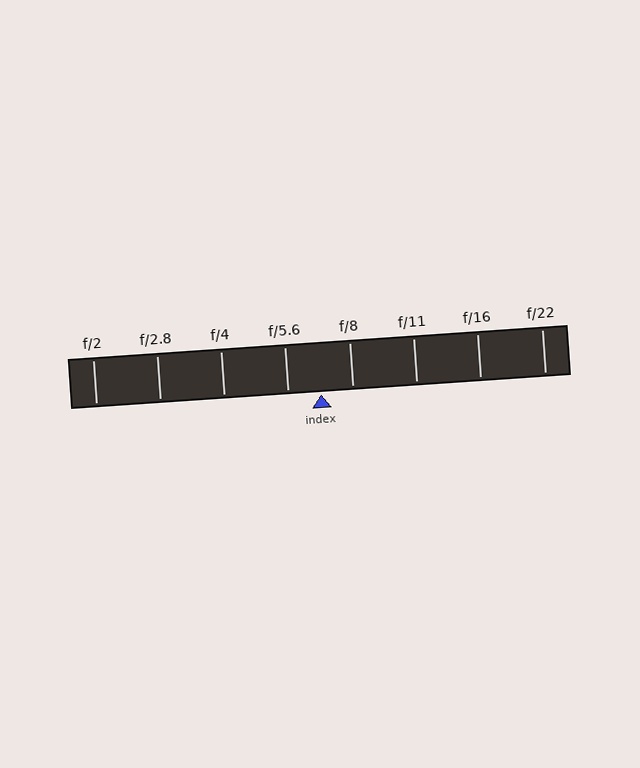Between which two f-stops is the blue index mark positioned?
The index mark is between f/5.6 and f/8.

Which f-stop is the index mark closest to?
The index mark is closest to f/8.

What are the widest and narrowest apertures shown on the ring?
The widest aperture shown is f/2 and the narrowest is f/22.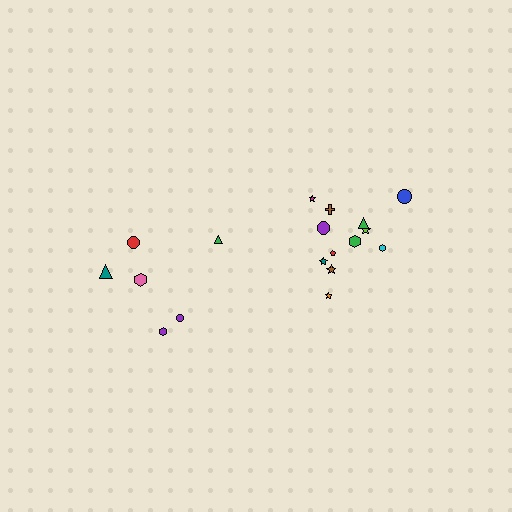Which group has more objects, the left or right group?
The right group.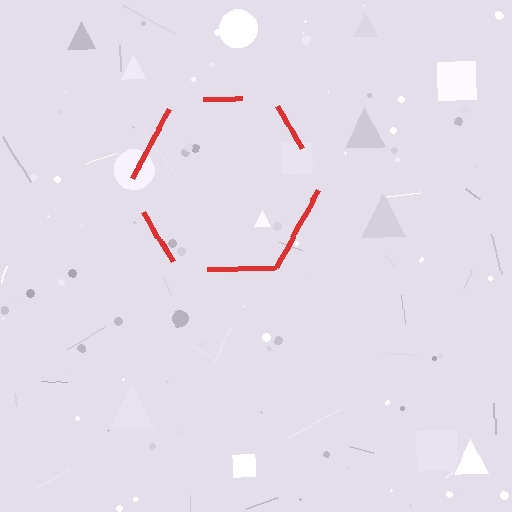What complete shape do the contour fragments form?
The contour fragments form a hexagon.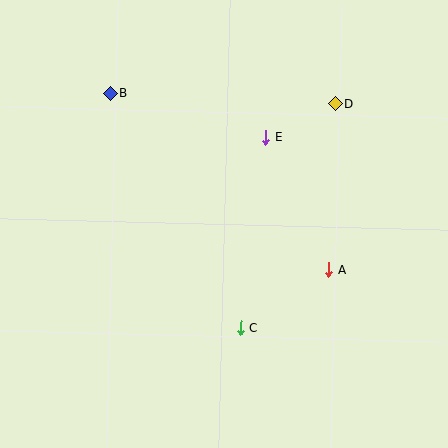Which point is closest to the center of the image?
Point E at (266, 137) is closest to the center.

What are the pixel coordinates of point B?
Point B is at (111, 93).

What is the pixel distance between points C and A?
The distance between C and A is 106 pixels.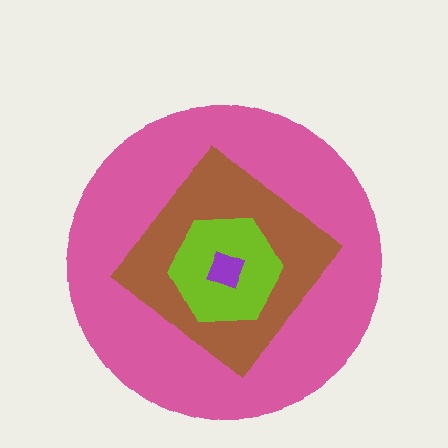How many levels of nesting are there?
4.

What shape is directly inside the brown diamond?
The lime hexagon.